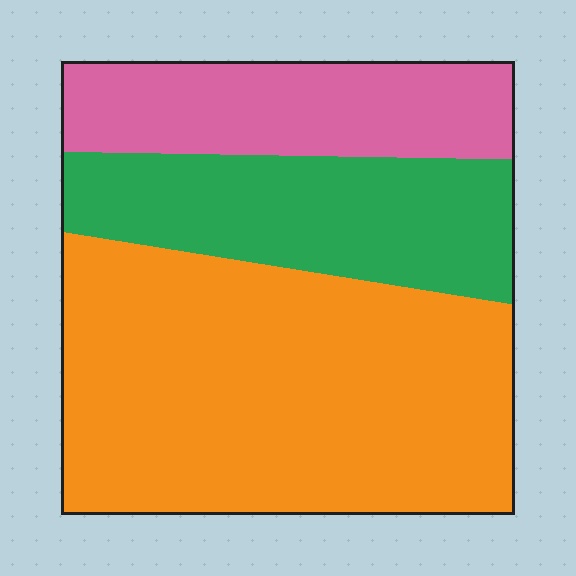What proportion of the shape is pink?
Pink takes up between a sixth and a third of the shape.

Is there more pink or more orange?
Orange.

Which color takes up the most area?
Orange, at roughly 55%.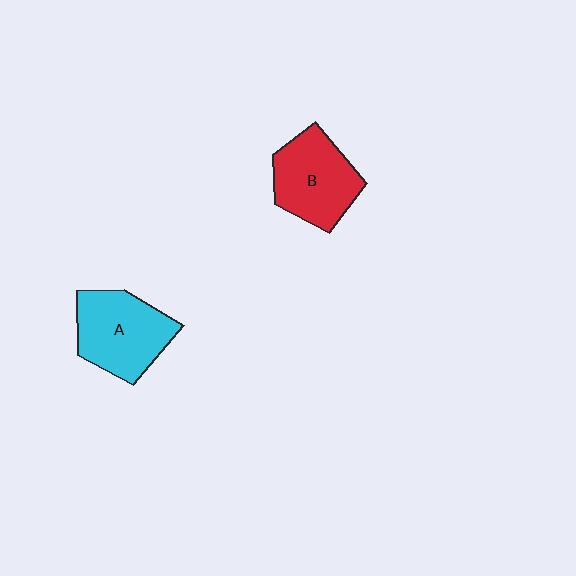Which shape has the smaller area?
Shape B (red).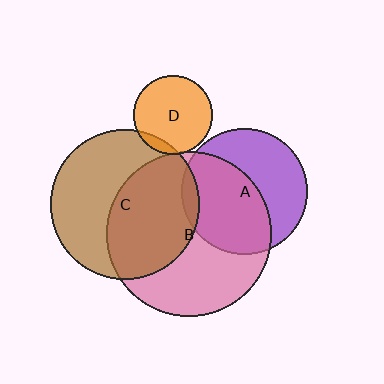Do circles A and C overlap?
Yes.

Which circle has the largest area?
Circle B (pink).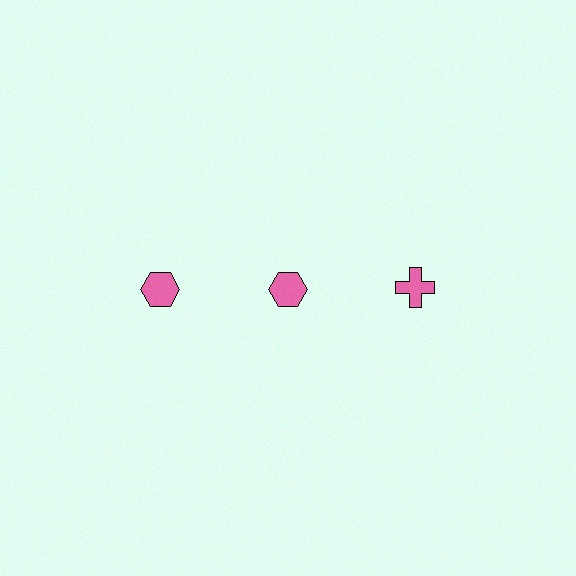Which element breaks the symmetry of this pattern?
The pink cross in the top row, center column breaks the symmetry. All other shapes are pink hexagons.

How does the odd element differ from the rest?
It has a different shape: cross instead of hexagon.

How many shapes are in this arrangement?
There are 3 shapes arranged in a grid pattern.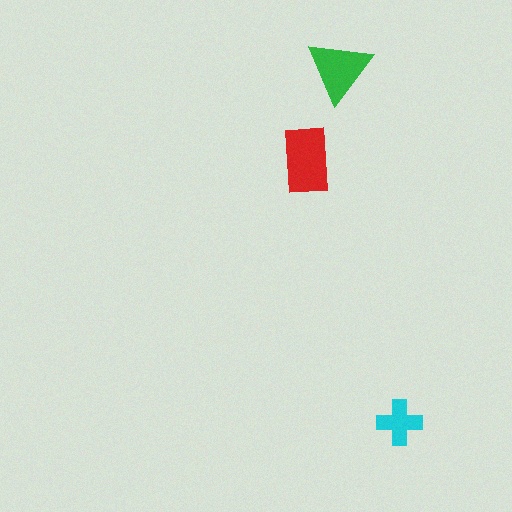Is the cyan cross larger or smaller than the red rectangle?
Smaller.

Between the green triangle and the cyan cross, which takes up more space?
The green triangle.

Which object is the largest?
The red rectangle.